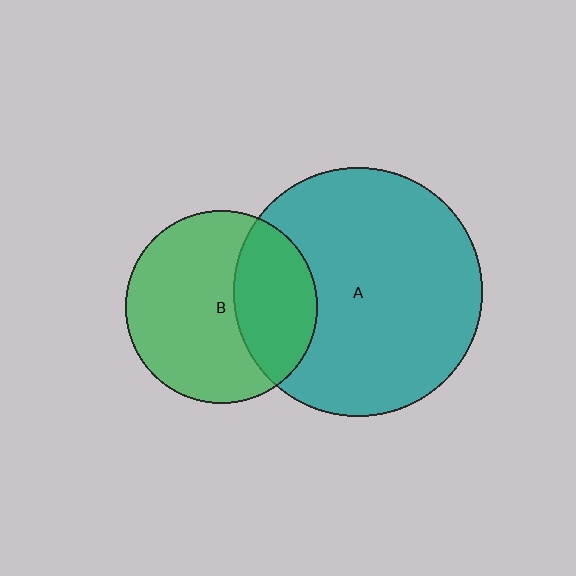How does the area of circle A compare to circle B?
Approximately 1.7 times.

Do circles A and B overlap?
Yes.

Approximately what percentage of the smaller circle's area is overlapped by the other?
Approximately 35%.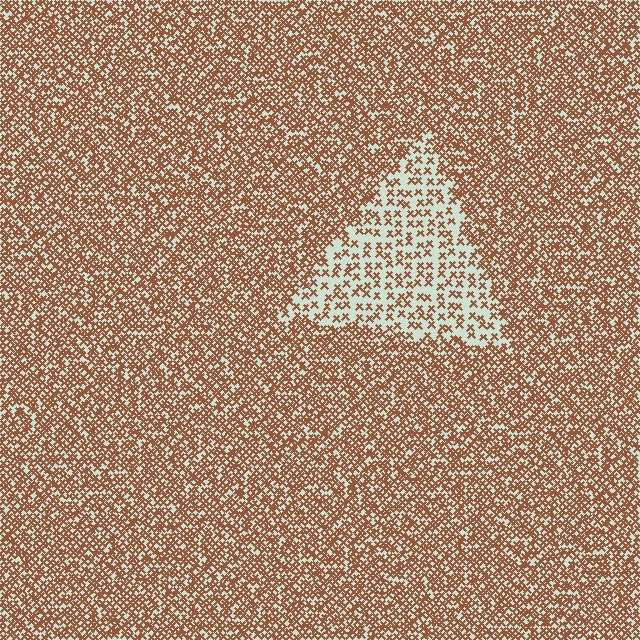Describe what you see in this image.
The image contains small brown elements arranged at two different densities. A triangle-shaped region is visible where the elements are less densely packed than the surrounding area.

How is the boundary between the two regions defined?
The boundary is defined by a change in element density (approximately 2.4x ratio). All elements are the same color, size, and shape.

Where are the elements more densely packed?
The elements are more densely packed outside the triangle boundary.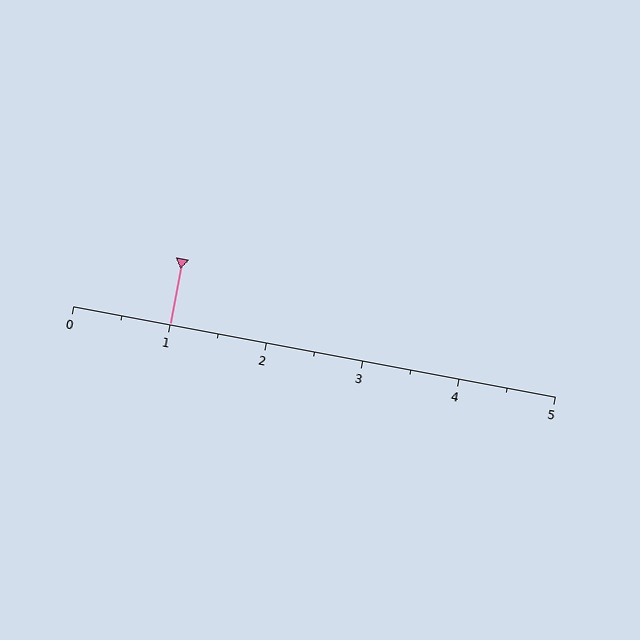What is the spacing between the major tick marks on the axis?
The major ticks are spaced 1 apart.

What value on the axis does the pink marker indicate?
The marker indicates approximately 1.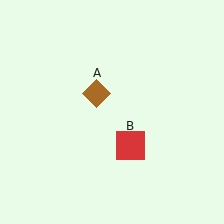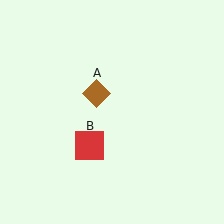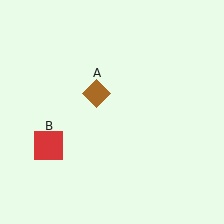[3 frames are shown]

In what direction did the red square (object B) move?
The red square (object B) moved left.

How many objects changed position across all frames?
1 object changed position: red square (object B).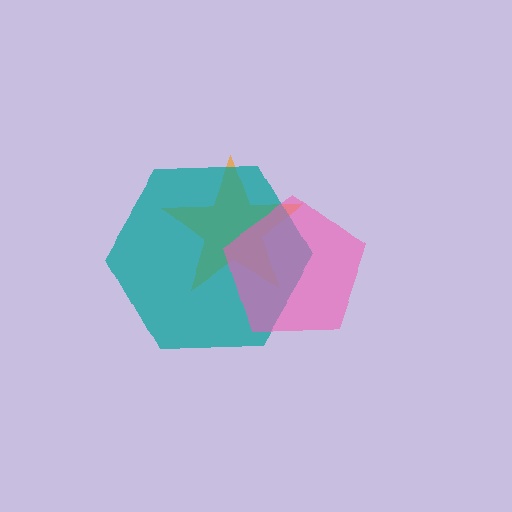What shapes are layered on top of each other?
The layered shapes are: an orange star, a teal hexagon, a pink pentagon.